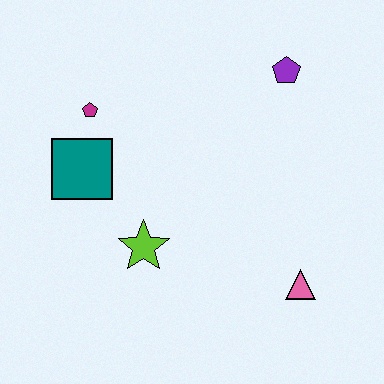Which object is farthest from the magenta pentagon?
The pink triangle is farthest from the magenta pentagon.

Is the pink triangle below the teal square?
Yes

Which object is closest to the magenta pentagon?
The teal square is closest to the magenta pentagon.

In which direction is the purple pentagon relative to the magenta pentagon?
The purple pentagon is to the right of the magenta pentagon.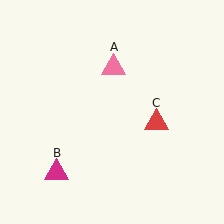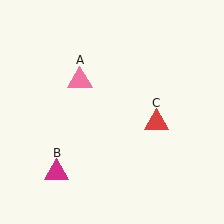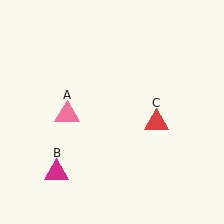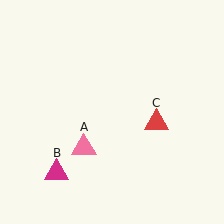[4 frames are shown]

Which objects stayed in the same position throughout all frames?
Magenta triangle (object B) and red triangle (object C) remained stationary.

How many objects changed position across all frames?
1 object changed position: pink triangle (object A).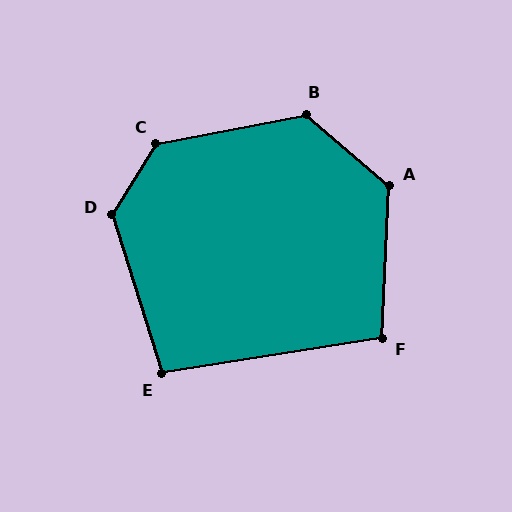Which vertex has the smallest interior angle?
E, at approximately 98 degrees.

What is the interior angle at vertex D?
Approximately 130 degrees (obtuse).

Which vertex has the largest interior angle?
C, at approximately 133 degrees.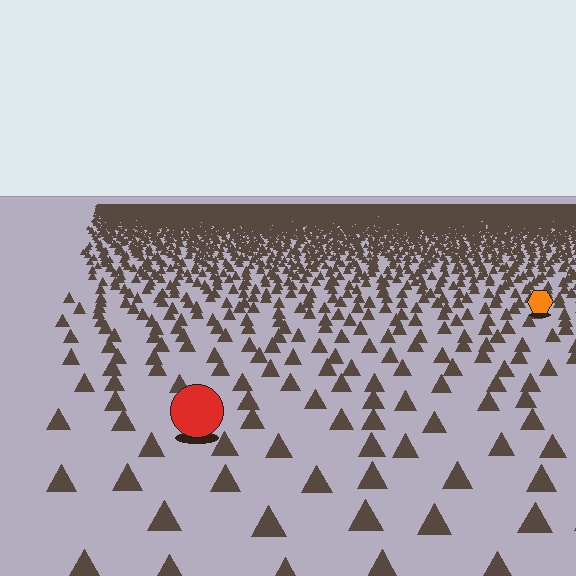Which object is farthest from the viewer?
The orange hexagon is farthest from the viewer. It appears smaller and the ground texture around it is denser.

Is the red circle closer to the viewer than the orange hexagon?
Yes. The red circle is closer — you can tell from the texture gradient: the ground texture is coarser near it.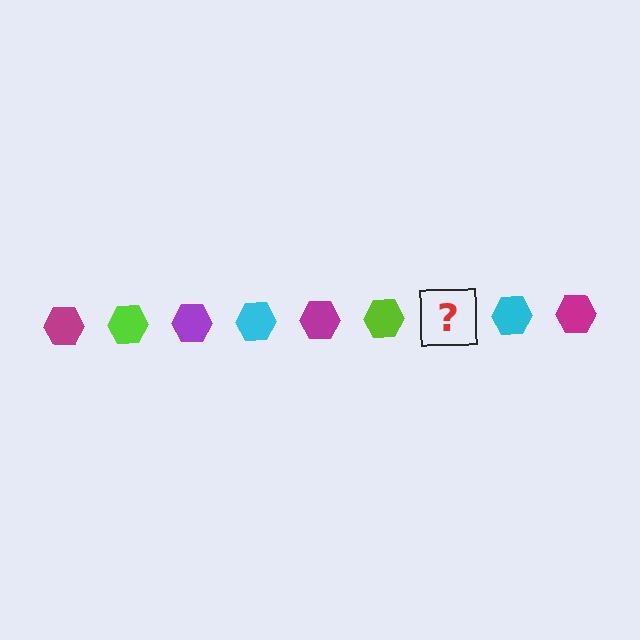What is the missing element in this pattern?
The missing element is a purple hexagon.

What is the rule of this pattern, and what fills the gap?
The rule is that the pattern cycles through magenta, lime, purple, cyan hexagons. The gap should be filled with a purple hexagon.